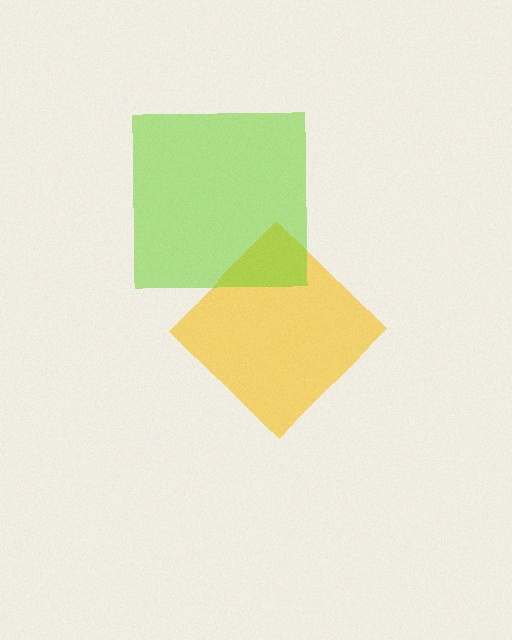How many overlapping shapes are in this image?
There are 2 overlapping shapes in the image.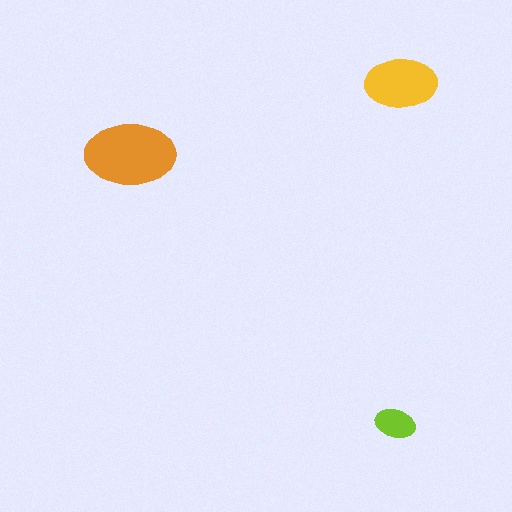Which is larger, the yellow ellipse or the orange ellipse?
The orange one.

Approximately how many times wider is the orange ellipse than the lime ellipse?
About 2 times wider.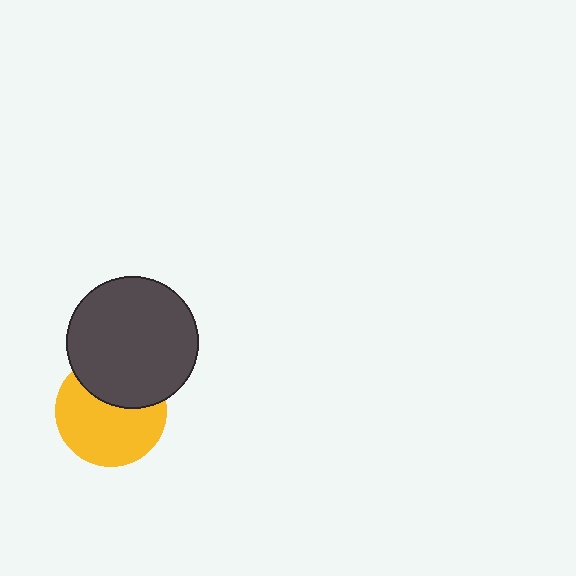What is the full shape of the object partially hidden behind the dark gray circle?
The partially hidden object is a yellow circle.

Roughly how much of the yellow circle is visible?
About half of it is visible (roughly 65%).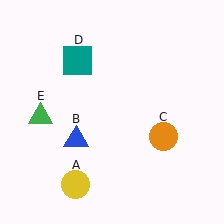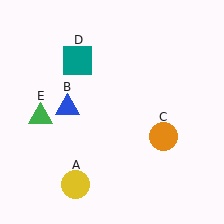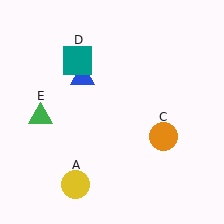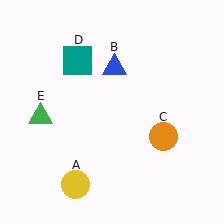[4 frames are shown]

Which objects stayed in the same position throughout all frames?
Yellow circle (object A) and orange circle (object C) and teal square (object D) and green triangle (object E) remained stationary.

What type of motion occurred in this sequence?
The blue triangle (object B) rotated clockwise around the center of the scene.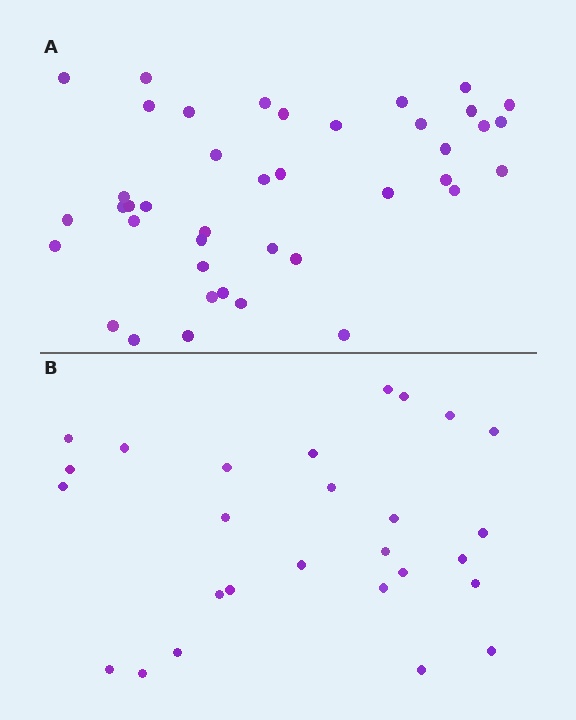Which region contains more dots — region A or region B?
Region A (the top region) has more dots.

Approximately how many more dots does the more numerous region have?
Region A has approximately 15 more dots than region B.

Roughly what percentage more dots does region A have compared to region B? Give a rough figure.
About 50% more.